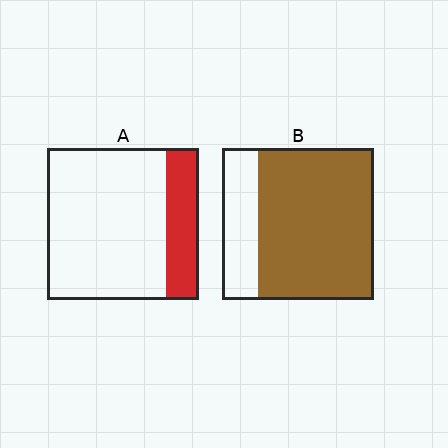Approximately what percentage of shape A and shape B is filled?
A is approximately 20% and B is approximately 75%.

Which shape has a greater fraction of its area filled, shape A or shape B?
Shape B.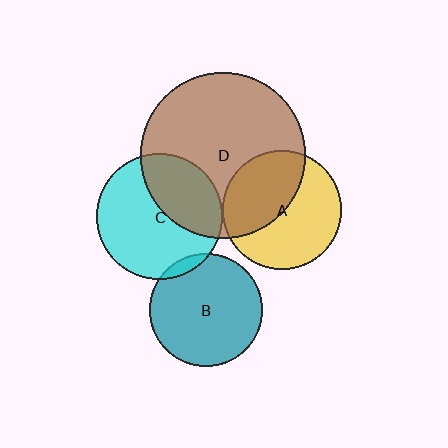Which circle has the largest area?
Circle D (brown).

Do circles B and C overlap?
Yes.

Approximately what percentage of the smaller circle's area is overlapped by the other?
Approximately 5%.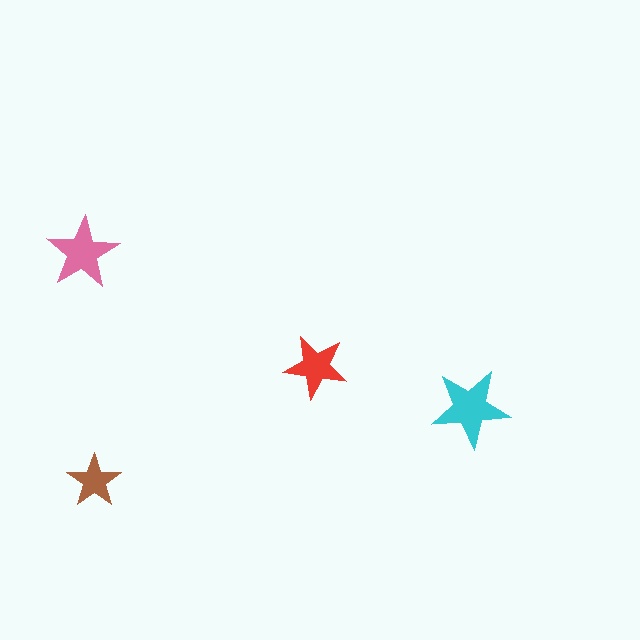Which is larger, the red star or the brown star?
The red one.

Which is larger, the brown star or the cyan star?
The cyan one.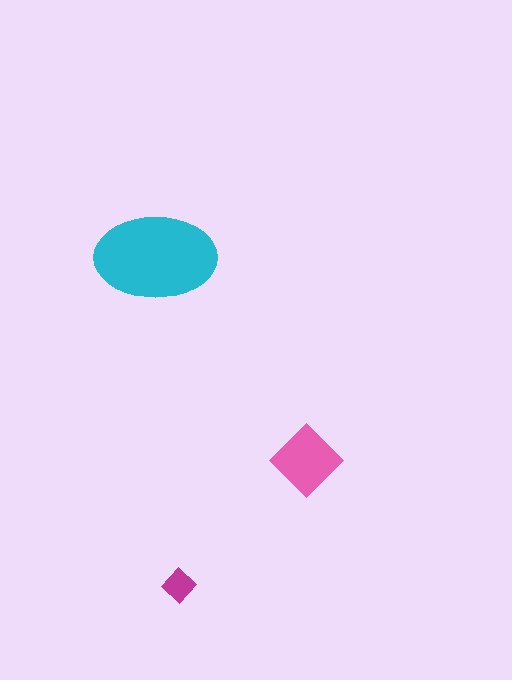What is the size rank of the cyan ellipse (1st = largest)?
1st.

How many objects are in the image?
There are 3 objects in the image.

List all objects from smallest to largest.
The magenta diamond, the pink diamond, the cyan ellipse.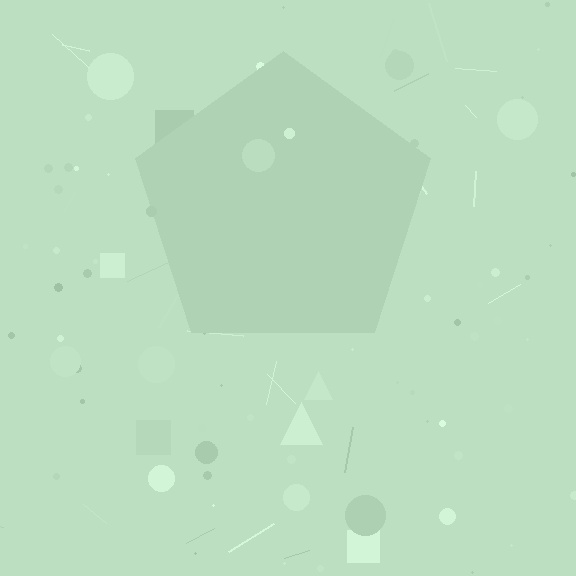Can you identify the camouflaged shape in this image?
The camouflaged shape is a pentagon.